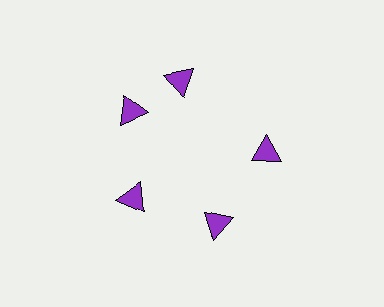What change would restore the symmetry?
The symmetry would be restored by rotating it back into even spacing with its neighbors so that all 5 triangles sit at equal angles and equal distance from the center.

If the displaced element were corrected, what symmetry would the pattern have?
It would have 5-fold rotational symmetry — the pattern would map onto itself every 72 degrees.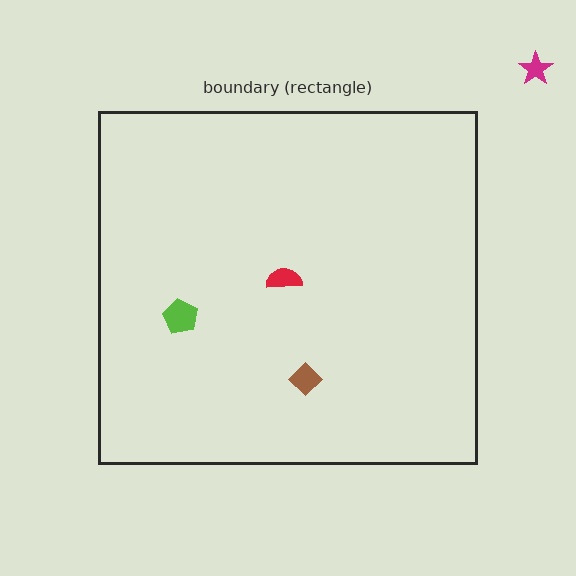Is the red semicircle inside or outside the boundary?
Inside.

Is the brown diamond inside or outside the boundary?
Inside.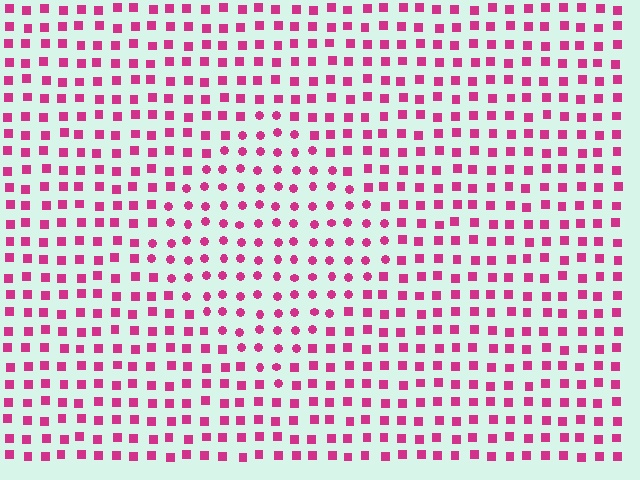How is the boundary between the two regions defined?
The boundary is defined by a change in element shape: circles inside vs. squares outside. All elements share the same color and spacing.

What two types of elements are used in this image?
The image uses circles inside the diamond region and squares outside it.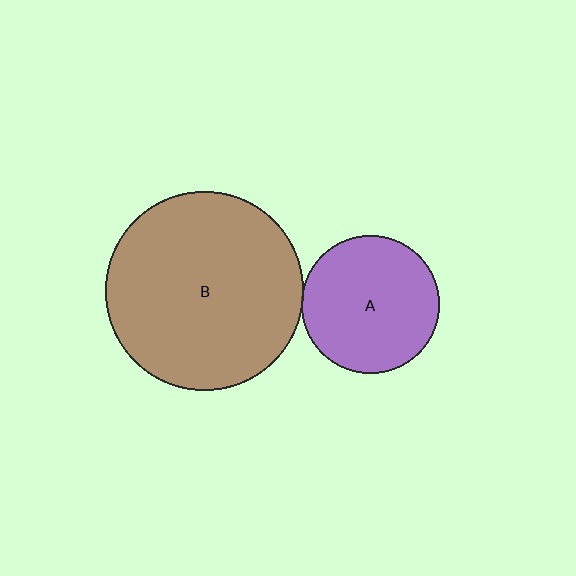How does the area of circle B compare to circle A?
Approximately 2.1 times.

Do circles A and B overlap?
Yes.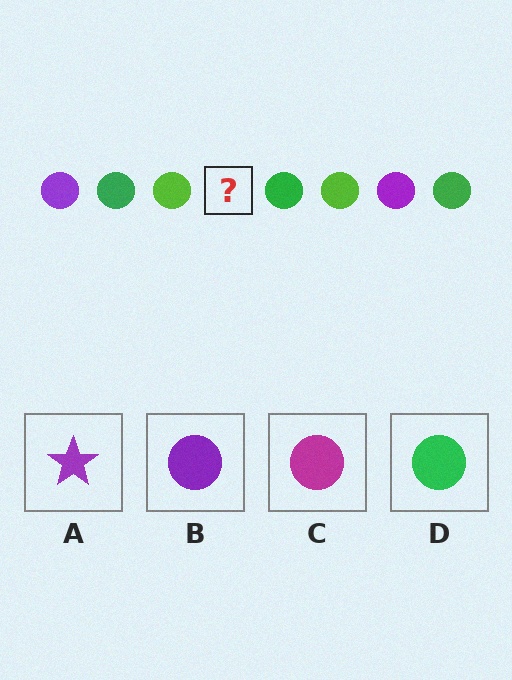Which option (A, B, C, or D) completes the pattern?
B.